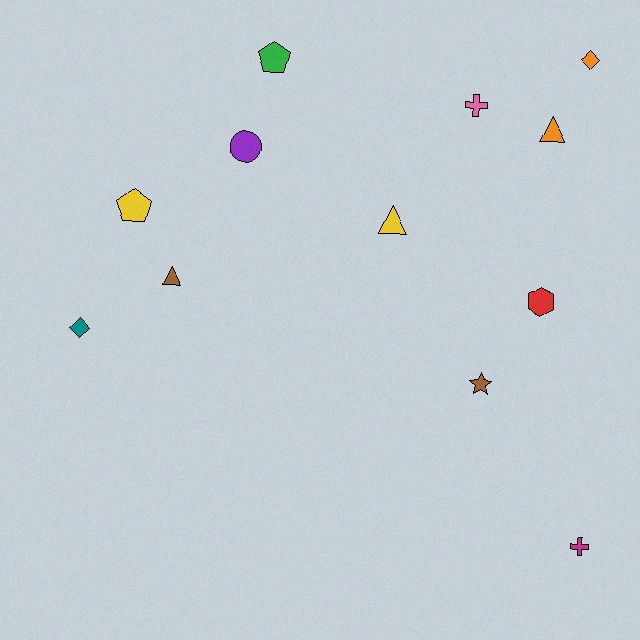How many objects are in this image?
There are 12 objects.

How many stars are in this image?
There is 1 star.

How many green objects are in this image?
There is 1 green object.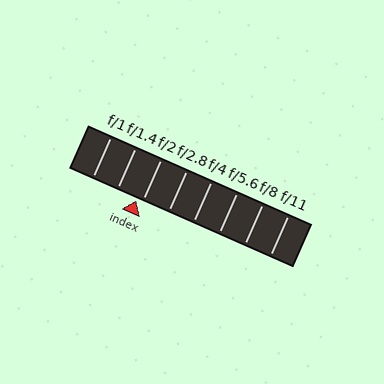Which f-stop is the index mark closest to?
The index mark is closest to f/2.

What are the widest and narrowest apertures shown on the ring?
The widest aperture shown is f/1 and the narrowest is f/11.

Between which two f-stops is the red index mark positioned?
The index mark is between f/1.4 and f/2.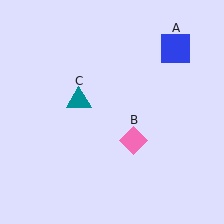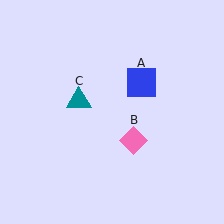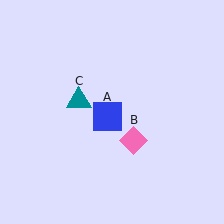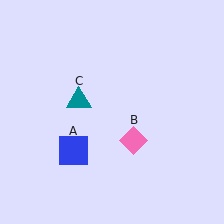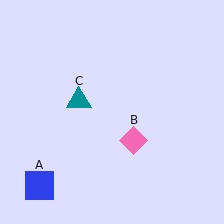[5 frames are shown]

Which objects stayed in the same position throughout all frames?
Pink diamond (object B) and teal triangle (object C) remained stationary.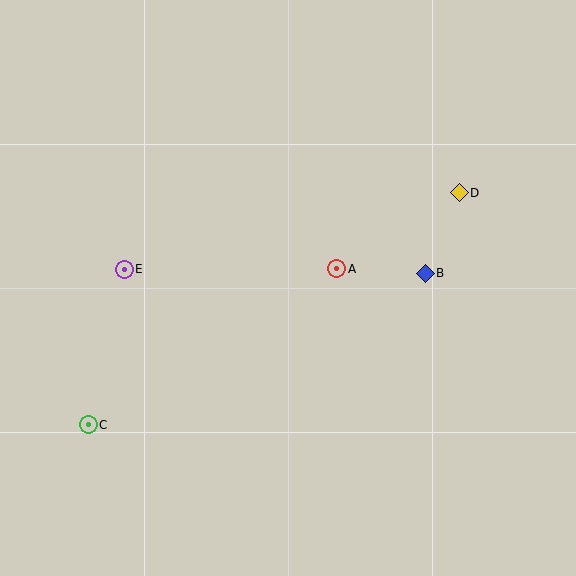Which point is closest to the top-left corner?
Point E is closest to the top-left corner.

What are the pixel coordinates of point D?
Point D is at (459, 193).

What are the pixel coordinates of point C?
Point C is at (88, 425).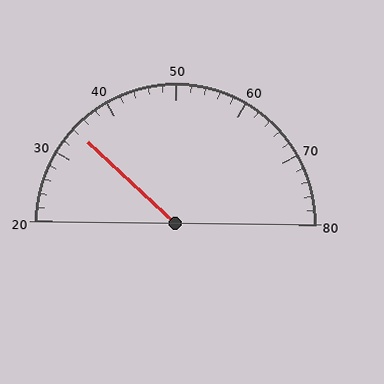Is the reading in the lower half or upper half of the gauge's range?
The reading is in the lower half of the range (20 to 80).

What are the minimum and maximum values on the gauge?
The gauge ranges from 20 to 80.